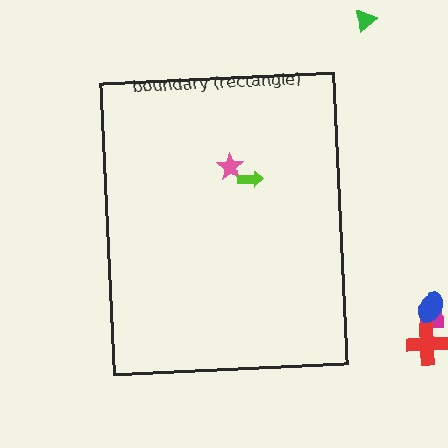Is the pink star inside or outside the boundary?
Inside.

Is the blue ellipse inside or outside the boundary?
Outside.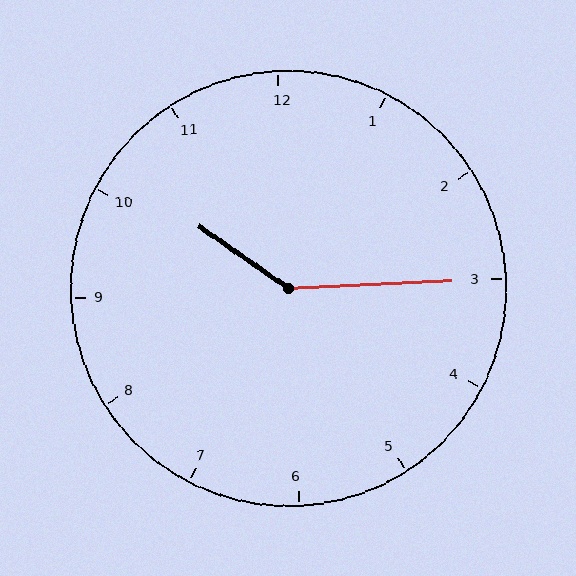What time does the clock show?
10:15.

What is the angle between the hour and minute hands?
Approximately 142 degrees.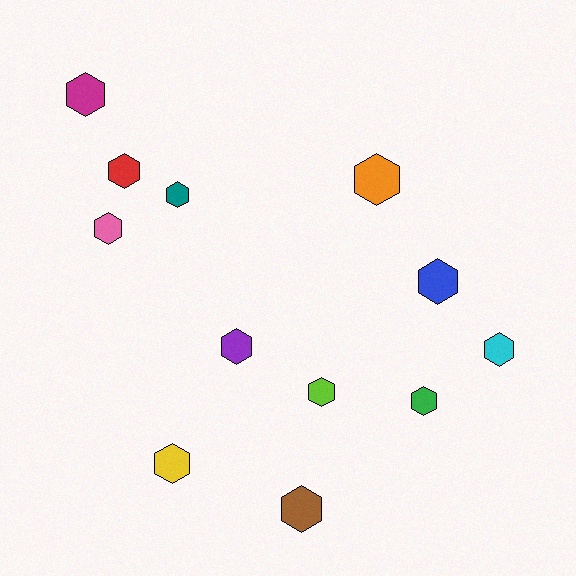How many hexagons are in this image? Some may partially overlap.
There are 12 hexagons.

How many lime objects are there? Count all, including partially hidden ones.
There is 1 lime object.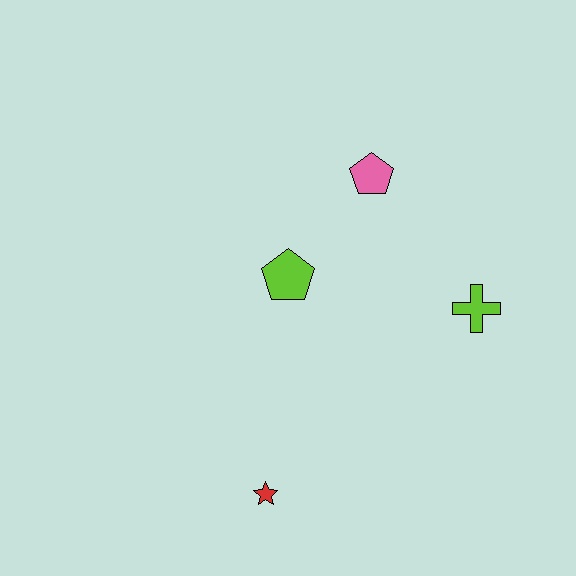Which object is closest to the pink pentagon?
The lime pentagon is closest to the pink pentagon.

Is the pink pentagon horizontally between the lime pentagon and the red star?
No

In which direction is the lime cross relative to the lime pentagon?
The lime cross is to the right of the lime pentagon.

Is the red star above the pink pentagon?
No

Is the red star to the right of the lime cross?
No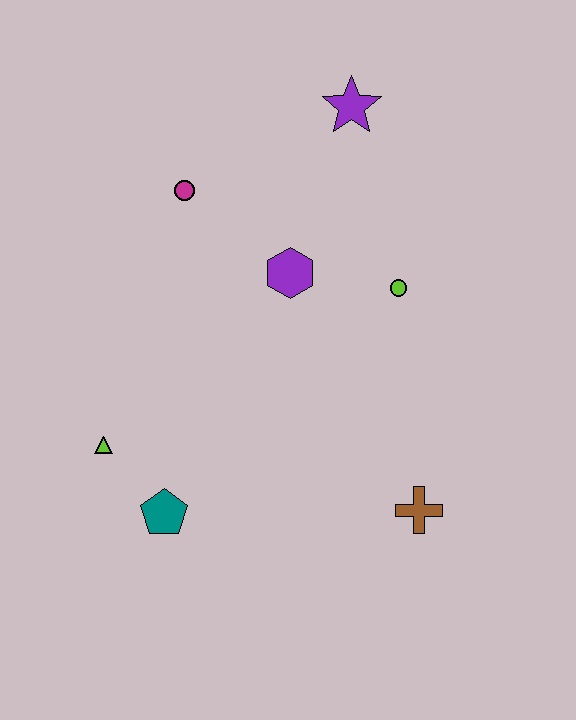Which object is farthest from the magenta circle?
The brown cross is farthest from the magenta circle.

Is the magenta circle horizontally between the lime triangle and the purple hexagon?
Yes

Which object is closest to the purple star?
The purple hexagon is closest to the purple star.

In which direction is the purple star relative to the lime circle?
The purple star is above the lime circle.